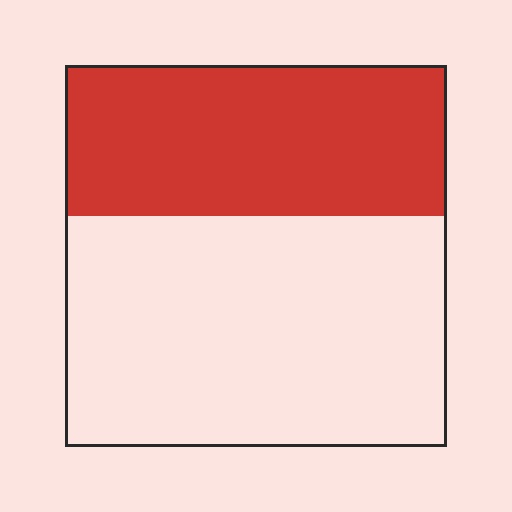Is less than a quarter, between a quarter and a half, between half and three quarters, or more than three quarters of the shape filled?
Between a quarter and a half.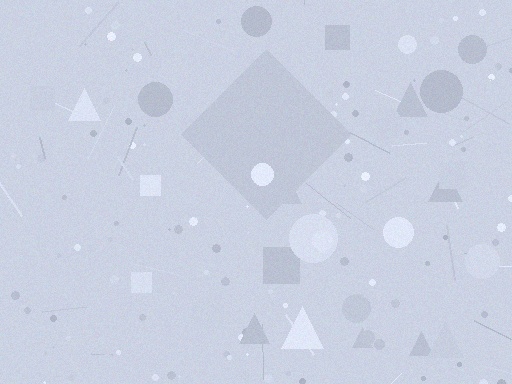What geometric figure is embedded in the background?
A diamond is embedded in the background.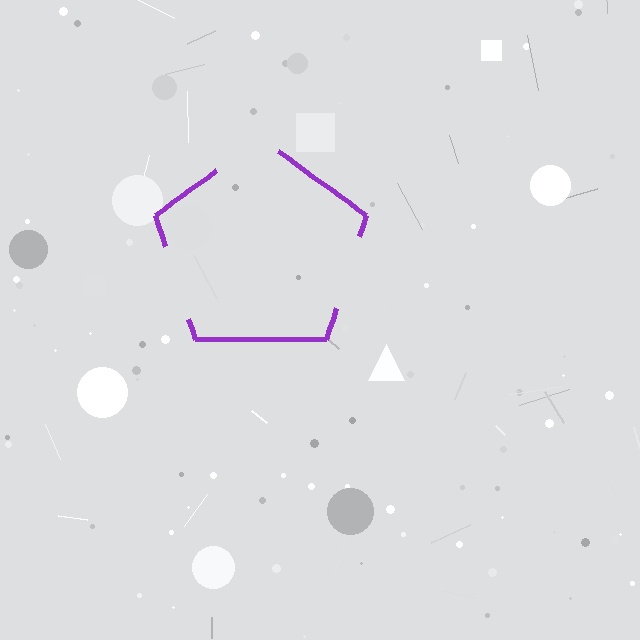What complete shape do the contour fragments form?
The contour fragments form a pentagon.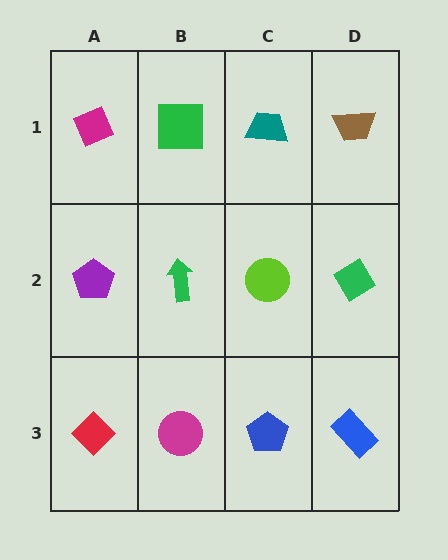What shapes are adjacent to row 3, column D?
A green diamond (row 2, column D), a blue pentagon (row 3, column C).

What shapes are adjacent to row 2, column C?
A teal trapezoid (row 1, column C), a blue pentagon (row 3, column C), a green arrow (row 2, column B), a green diamond (row 2, column D).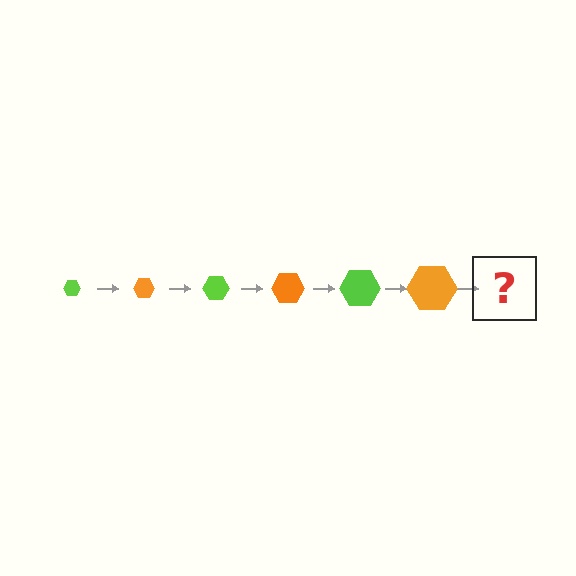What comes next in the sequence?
The next element should be a lime hexagon, larger than the previous one.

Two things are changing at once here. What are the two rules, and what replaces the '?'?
The two rules are that the hexagon grows larger each step and the color cycles through lime and orange. The '?' should be a lime hexagon, larger than the previous one.